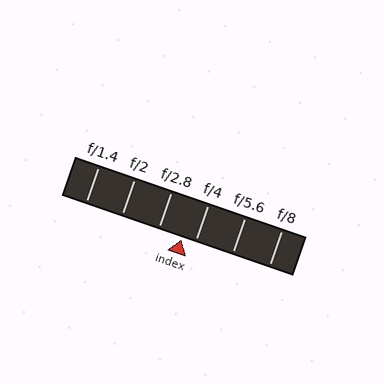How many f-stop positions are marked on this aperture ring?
There are 6 f-stop positions marked.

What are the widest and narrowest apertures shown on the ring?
The widest aperture shown is f/1.4 and the narrowest is f/8.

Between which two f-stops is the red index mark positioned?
The index mark is between f/2.8 and f/4.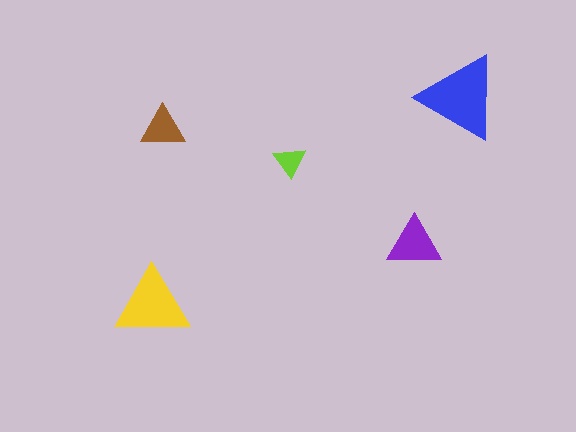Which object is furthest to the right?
The blue triangle is rightmost.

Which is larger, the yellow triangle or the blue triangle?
The blue one.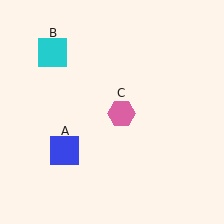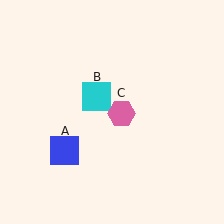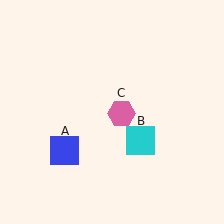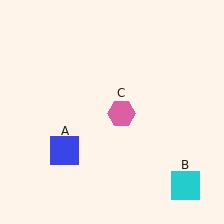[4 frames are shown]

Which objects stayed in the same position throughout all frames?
Blue square (object A) and pink hexagon (object C) remained stationary.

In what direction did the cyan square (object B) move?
The cyan square (object B) moved down and to the right.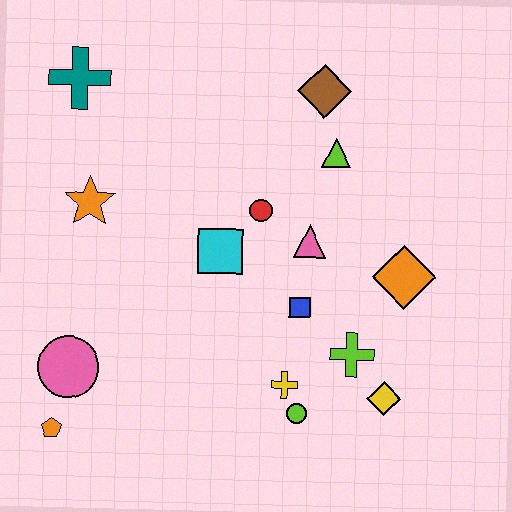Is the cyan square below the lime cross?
No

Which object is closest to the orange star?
The teal cross is closest to the orange star.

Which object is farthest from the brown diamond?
The orange pentagon is farthest from the brown diamond.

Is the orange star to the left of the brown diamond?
Yes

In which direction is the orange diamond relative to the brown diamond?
The orange diamond is below the brown diamond.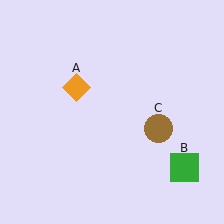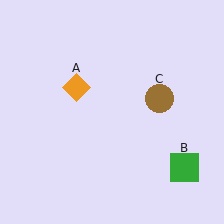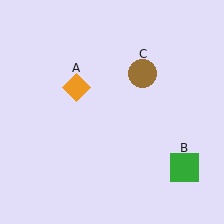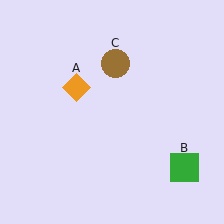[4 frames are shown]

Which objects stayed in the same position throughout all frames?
Orange diamond (object A) and green square (object B) remained stationary.